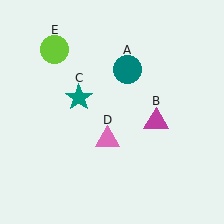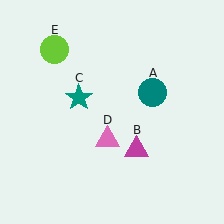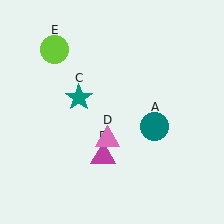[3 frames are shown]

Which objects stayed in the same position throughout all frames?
Teal star (object C) and pink triangle (object D) and lime circle (object E) remained stationary.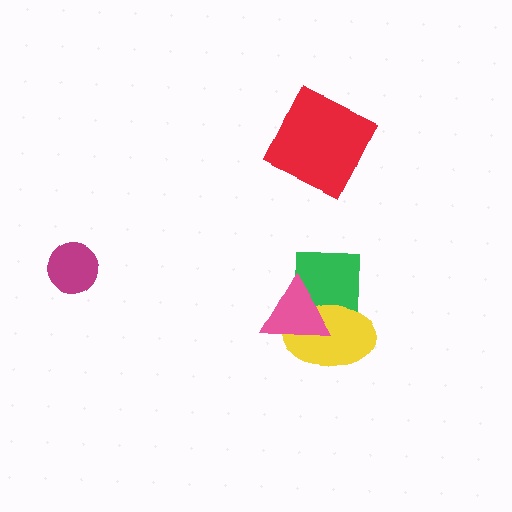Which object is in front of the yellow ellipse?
The pink triangle is in front of the yellow ellipse.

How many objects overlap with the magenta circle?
0 objects overlap with the magenta circle.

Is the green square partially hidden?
Yes, it is partially covered by another shape.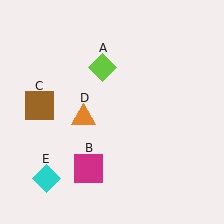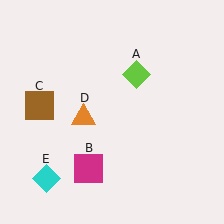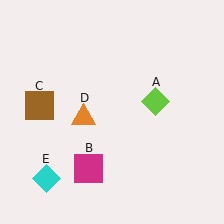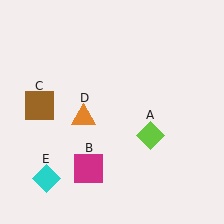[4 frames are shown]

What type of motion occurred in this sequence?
The lime diamond (object A) rotated clockwise around the center of the scene.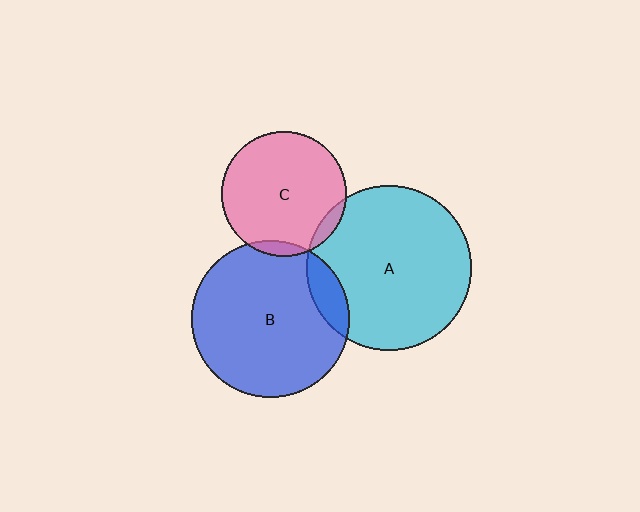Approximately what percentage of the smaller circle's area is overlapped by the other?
Approximately 5%.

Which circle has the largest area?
Circle A (cyan).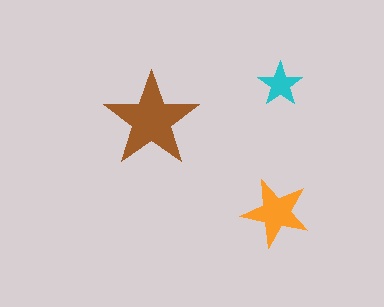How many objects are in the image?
There are 3 objects in the image.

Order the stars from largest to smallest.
the brown one, the orange one, the cyan one.